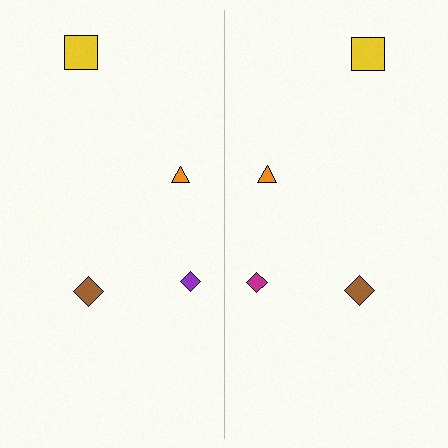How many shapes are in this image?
There are 8 shapes in this image.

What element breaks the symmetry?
The magenta diamond on the right side breaks the symmetry — its mirror counterpart is purple.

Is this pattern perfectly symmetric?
No, the pattern is not perfectly symmetric. The magenta diamond on the right side breaks the symmetry — its mirror counterpart is purple.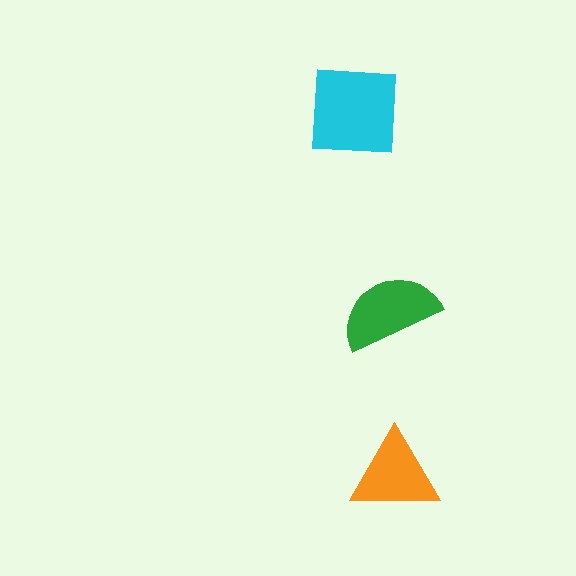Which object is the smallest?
The orange triangle.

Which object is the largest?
The cyan square.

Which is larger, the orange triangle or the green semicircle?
The green semicircle.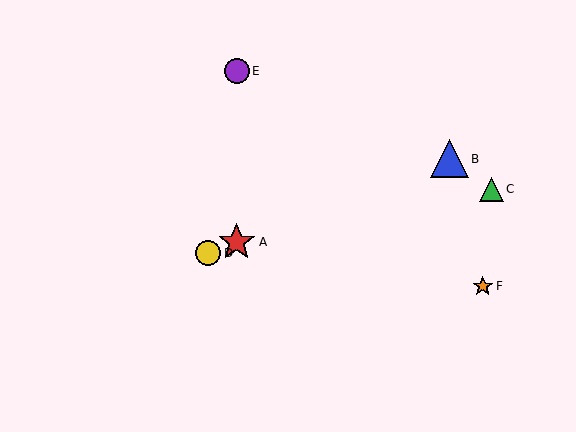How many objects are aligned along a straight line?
3 objects (A, B, D) are aligned along a straight line.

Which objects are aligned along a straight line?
Objects A, B, D are aligned along a straight line.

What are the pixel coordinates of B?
Object B is at (449, 159).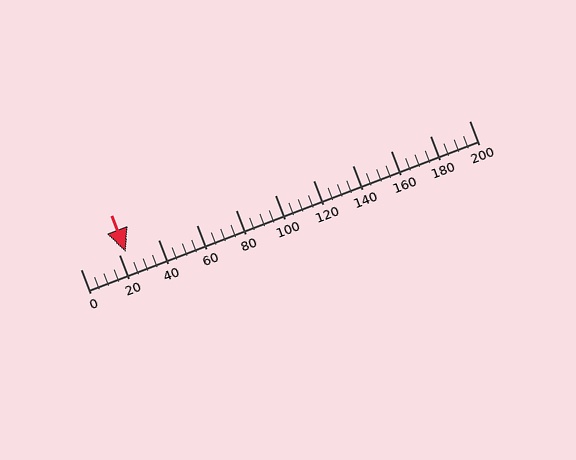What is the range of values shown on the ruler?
The ruler shows values from 0 to 200.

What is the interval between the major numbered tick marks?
The major tick marks are spaced 20 units apart.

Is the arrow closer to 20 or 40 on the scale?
The arrow is closer to 20.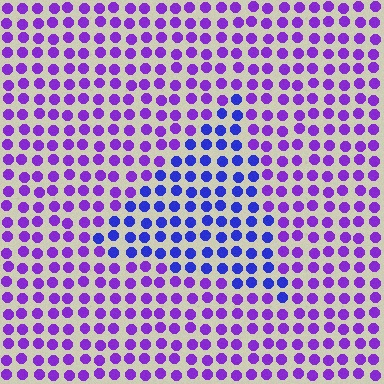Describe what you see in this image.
The image is filled with small purple elements in a uniform arrangement. A triangle-shaped region is visible where the elements are tinted to a slightly different hue, forming a subtle color boundary.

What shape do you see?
I see a triangle.